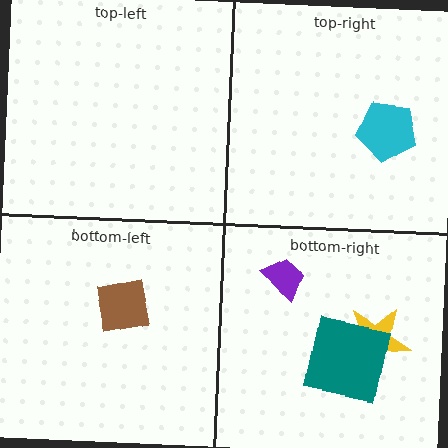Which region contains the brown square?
The bottom-left region.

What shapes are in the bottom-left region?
The brown square.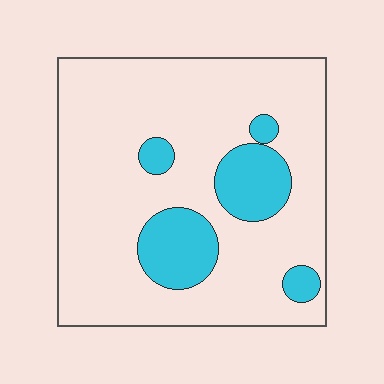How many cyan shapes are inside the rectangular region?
5.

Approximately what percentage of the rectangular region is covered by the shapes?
Approximately 20%.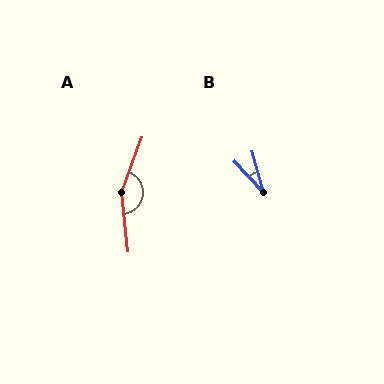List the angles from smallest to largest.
B (29°), A (153°).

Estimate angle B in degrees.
Approximately 29 degrees.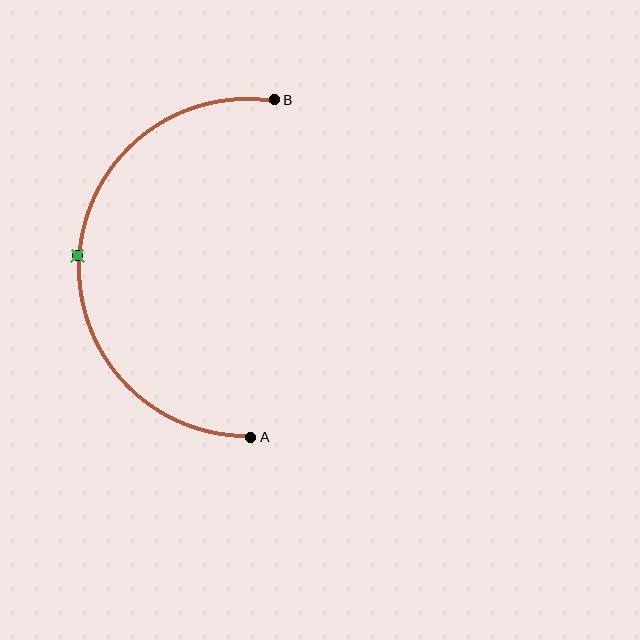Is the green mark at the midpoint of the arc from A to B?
Yes. The green mark lies on the arc at equal arc-length from both A and B — it is the arc midpoint.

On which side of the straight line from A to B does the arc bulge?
The arc bulges to the left of the straight line connecting A and B.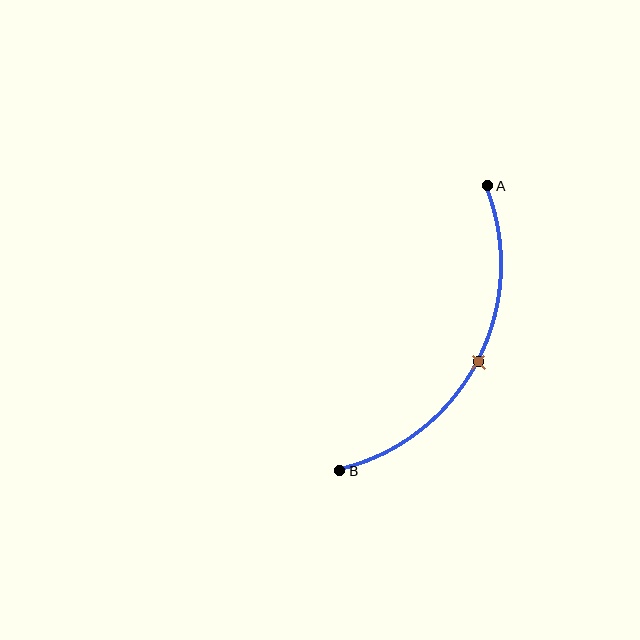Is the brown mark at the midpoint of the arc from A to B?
Yes. The brown mark lies on the arc at equal arc-length from both A and B — it is the arc midpoint.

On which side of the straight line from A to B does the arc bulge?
The arc bulges to the right of the straight line connecting A and B.